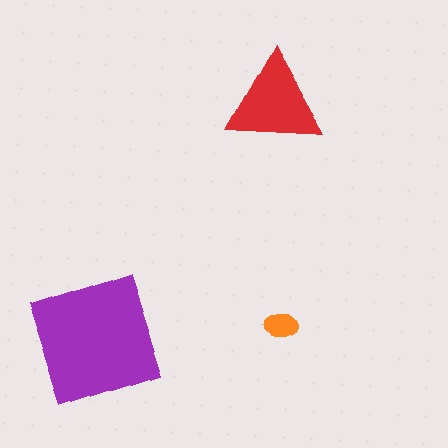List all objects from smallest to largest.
The orange ellipse, the red triangle, the purple square.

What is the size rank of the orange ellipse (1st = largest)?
3rd.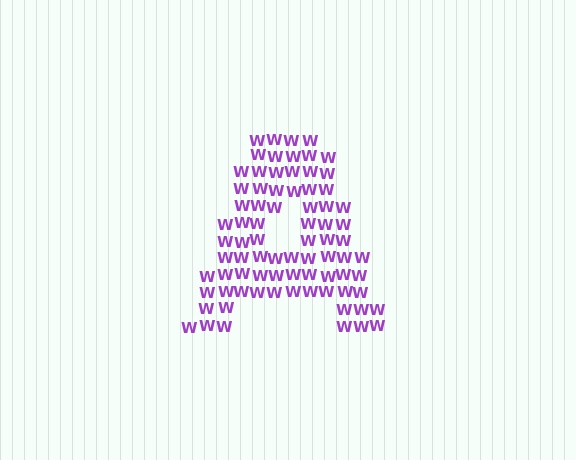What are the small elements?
The small elements are letter W's.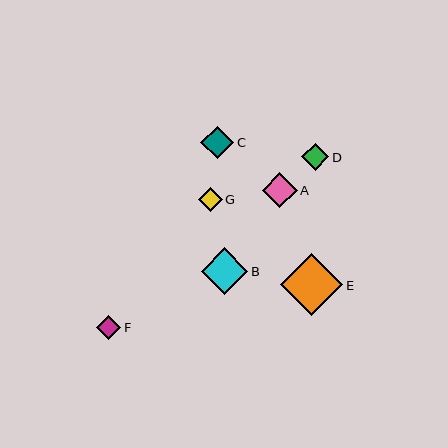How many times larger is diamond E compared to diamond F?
Diamond E is approximately 2.5 times the size of diamond F.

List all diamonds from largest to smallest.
From largest to smallest: E, B, A, C, D, F, G.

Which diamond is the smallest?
Diamond G is the smallest with a size of approximately 23 pixels.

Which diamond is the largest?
Diamond E is the largest with a size of approximately 62 pixels.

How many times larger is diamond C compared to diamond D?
Diamond C is approximately 1.2 times the size of diamond D.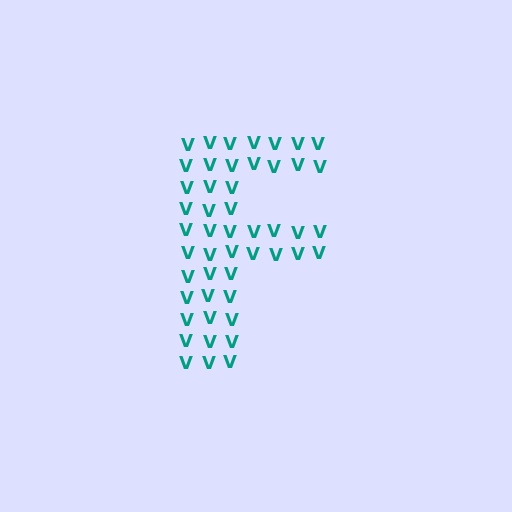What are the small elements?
The small elements are letter V's.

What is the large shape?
The large shape is the letter F.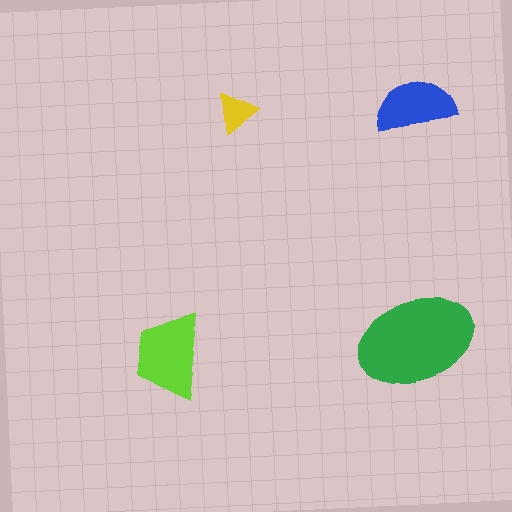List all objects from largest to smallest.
The green ellipse, the lime trapezoid, the blue semicircle, the yellow triangle.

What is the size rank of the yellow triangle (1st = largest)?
4th.